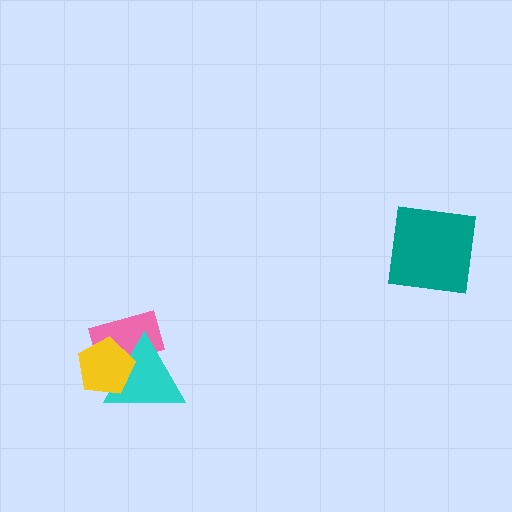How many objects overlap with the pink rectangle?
2 objects overlap with the pink rectangle.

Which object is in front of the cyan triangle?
The yellow pentagon is in front of the cyan triangle.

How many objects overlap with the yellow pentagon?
2 objects overlap with the yellow pentagon.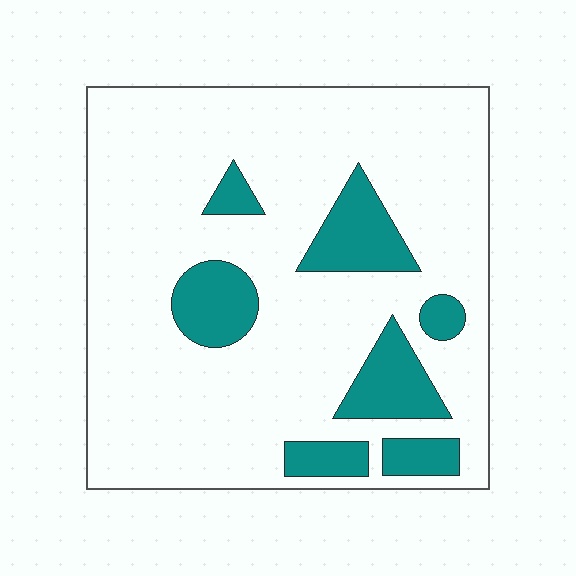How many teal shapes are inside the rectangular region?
7.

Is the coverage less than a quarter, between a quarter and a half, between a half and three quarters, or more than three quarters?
Less than a quarter.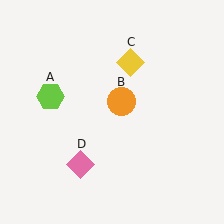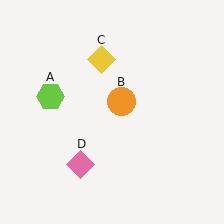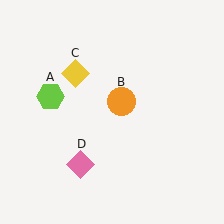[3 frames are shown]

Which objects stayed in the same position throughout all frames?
Lime hexagon (object A) and orange circle (object B) and pink diamond (object D) remained stationary.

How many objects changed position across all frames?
1 object changed position: yellow diamond (object C).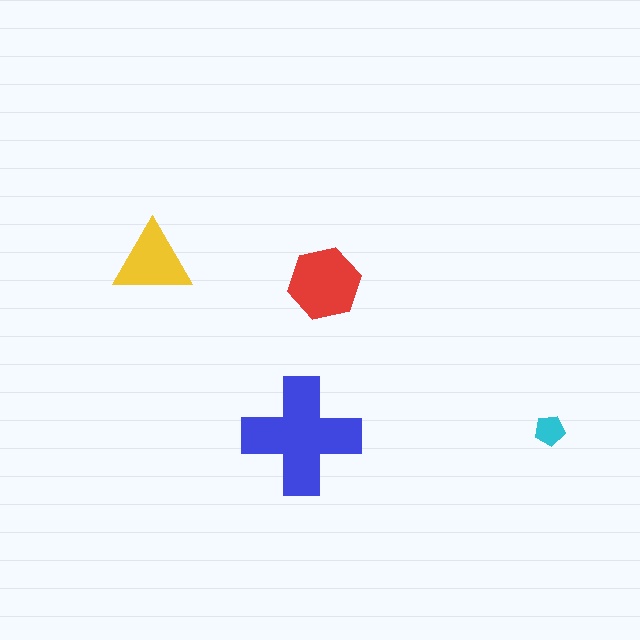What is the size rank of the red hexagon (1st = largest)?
2nd.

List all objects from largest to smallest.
The blue cross, the red hexagon, the yellow triangle, the cyan pentagon.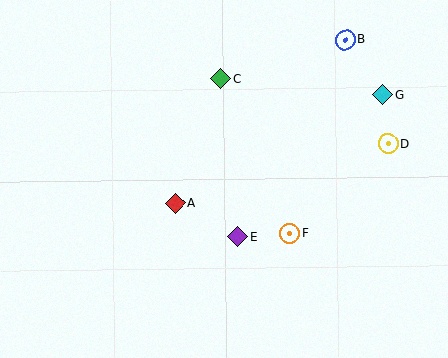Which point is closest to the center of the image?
Point A at (176, 203) is closest to the center.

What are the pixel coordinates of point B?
Point B is at (345, 40).